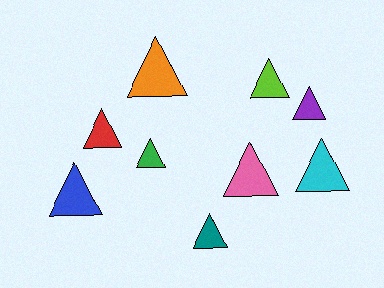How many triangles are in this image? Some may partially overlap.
There are 9 triangles.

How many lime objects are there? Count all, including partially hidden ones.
There is 1 lime object.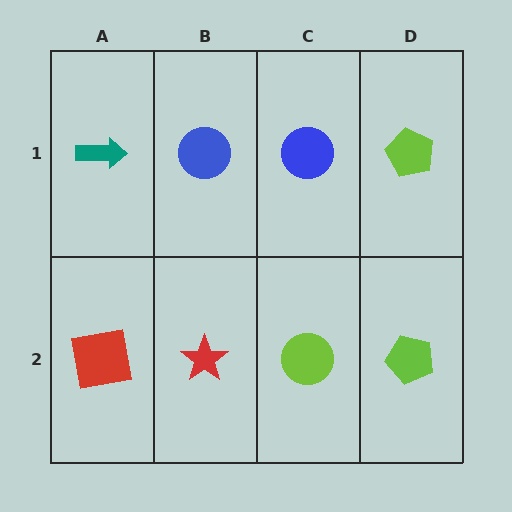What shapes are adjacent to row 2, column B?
A blue circle (row 1, column B), a red square (row 2, column A), a lime circle (row 2, column C).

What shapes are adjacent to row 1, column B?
A red star (row 2, column B), a teal arrow (row 1, column A), a blue circle (row 1, column C).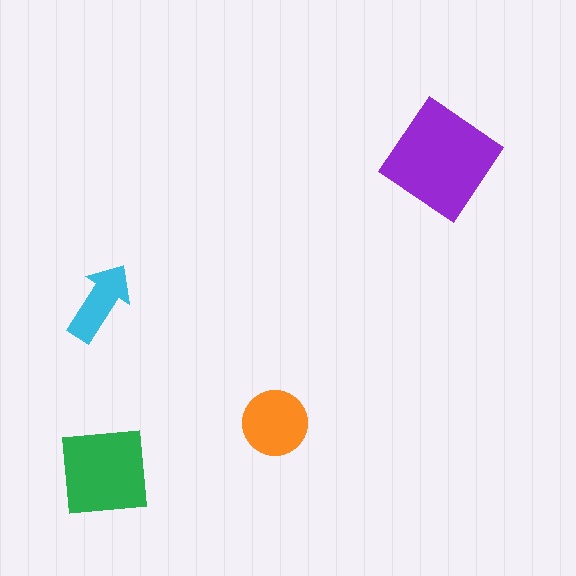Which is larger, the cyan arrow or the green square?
The green square.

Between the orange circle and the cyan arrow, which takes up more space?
The orange circle.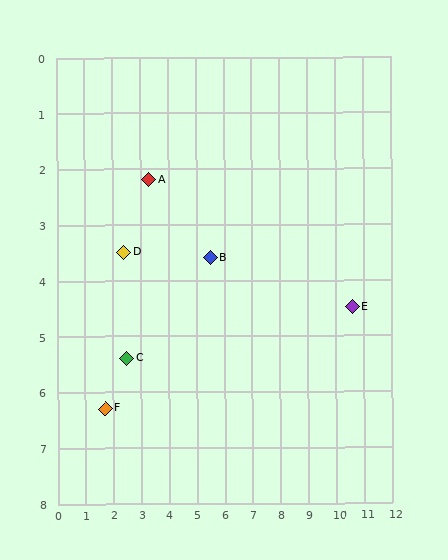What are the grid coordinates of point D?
Point D is at approximately (2.4, 3.5).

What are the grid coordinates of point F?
Point F is at approximately (1.7, 6.3).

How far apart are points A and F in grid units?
Points A and F are about 4.4 grid units apart.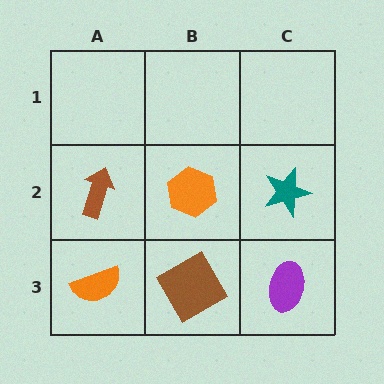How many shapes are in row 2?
3 shapes.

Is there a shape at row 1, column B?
No, that cell is empty.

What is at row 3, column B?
A brown diamond.